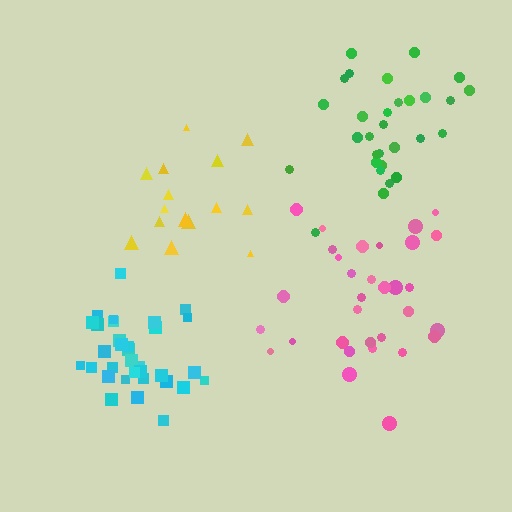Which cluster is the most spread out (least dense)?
Yellow.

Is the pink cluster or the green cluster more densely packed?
Green.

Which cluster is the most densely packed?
Cyan.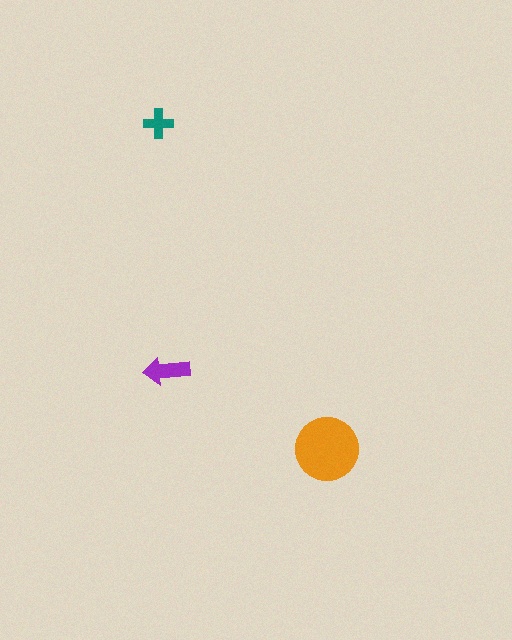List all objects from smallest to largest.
The teal cross, the purple arrow, the orange circle.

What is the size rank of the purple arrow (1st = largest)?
2nd.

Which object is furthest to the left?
The teal cross is leftmost.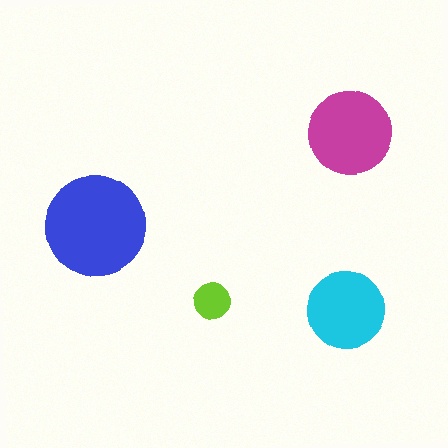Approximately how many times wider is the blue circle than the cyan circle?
About 1.5 times wider.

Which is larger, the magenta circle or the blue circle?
The blue one.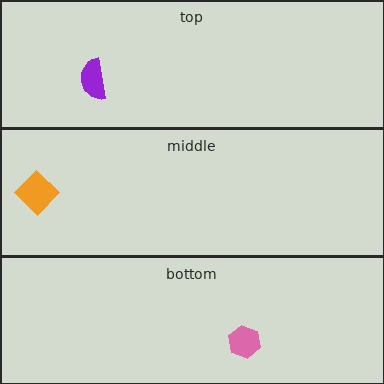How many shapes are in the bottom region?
1.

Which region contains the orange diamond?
The middle region.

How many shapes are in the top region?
1.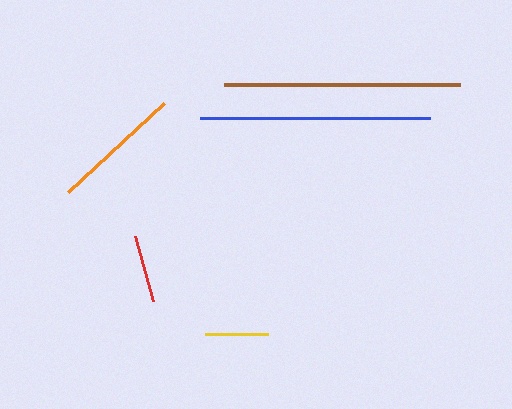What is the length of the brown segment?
The brown segment is approximately 236 pixels long.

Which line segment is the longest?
The brown line is the longest at approximately 236 pixels.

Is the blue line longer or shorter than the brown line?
The brown line is longer than the blue line.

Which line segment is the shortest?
The yellow line is the shortest at approximately 63 pixels.